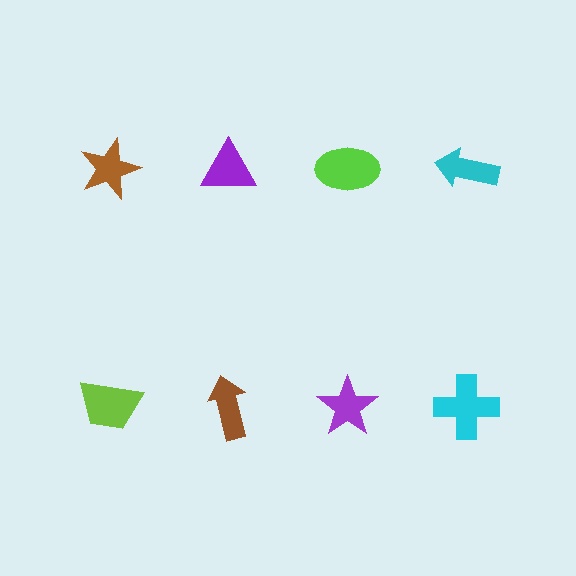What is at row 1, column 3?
A lime ellipse.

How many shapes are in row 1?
4 shapes.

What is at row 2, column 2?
A brown arrow.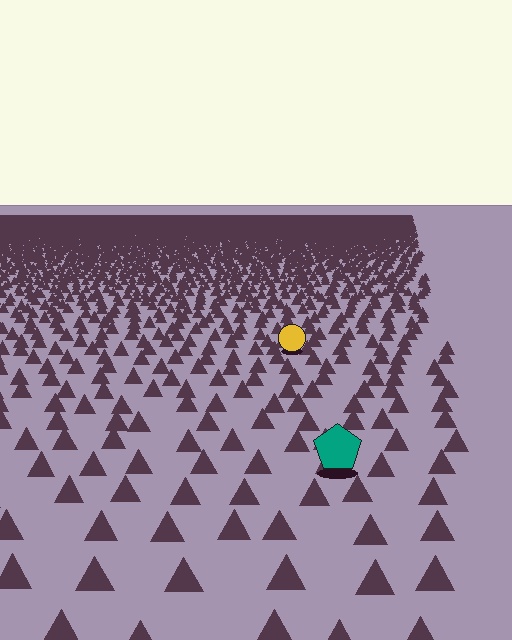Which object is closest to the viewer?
The teal pentagon is closest. The texture marks near it are larger and more spread out.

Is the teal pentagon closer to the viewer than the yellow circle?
Yes. The teal pentagon is closer — you can tell from the texture gradient: the ground texture is coarser near it.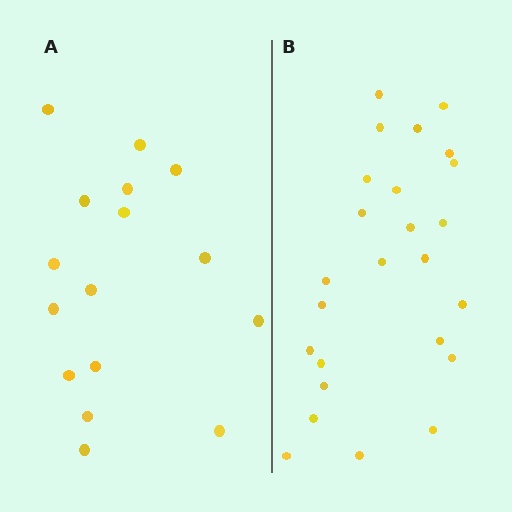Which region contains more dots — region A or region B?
Region B (the right region) has more dots.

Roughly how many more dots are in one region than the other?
Region B has roughly 8 or so more dots than region A.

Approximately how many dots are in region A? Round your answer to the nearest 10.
About 20 dots. (The exact count is 16, which rounds to 20.)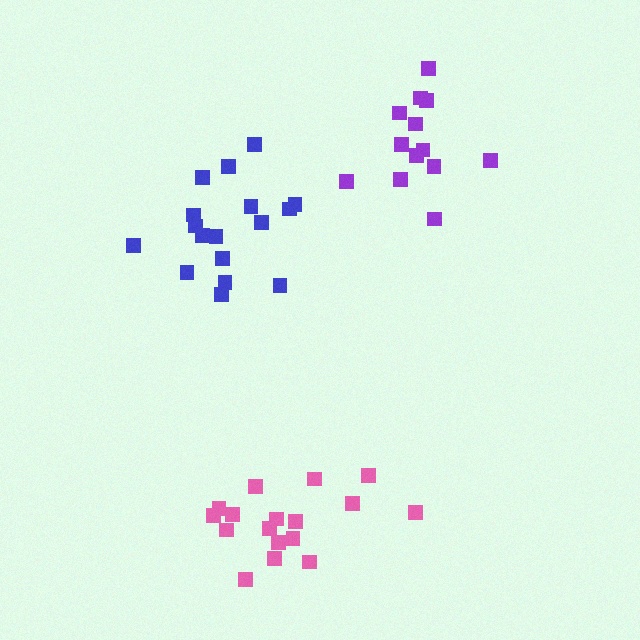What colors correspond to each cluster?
The clusters are colored: pink, purple, blue.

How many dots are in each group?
Group 1: 17 dots, Group 2: 13 dots, Group 3: 17 dots (47 total).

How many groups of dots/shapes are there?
There are 3 groups.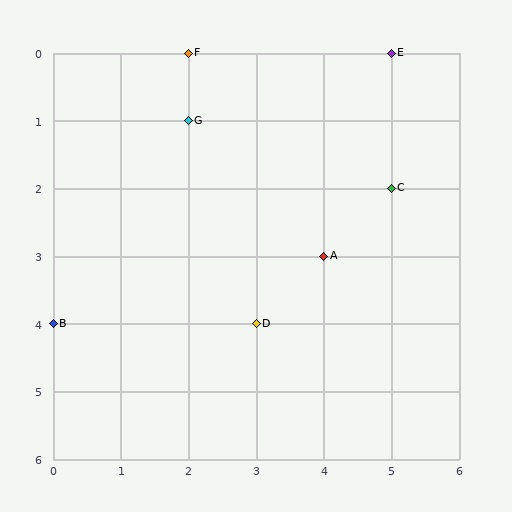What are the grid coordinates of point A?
Point A is at grid coordinates (4, 3).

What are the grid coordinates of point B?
Point B is at grid coordinates (0, 4).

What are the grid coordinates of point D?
Point D is at grid coordinates (3, 4).